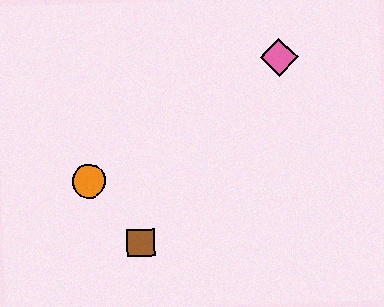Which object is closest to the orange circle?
The brown square is closest to the orange circle.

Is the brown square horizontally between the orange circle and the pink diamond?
Yes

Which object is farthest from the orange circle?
The pink diamond is farthest from the orange circle.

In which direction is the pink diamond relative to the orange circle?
The pink diamond is to the right of the orange circle.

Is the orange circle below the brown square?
No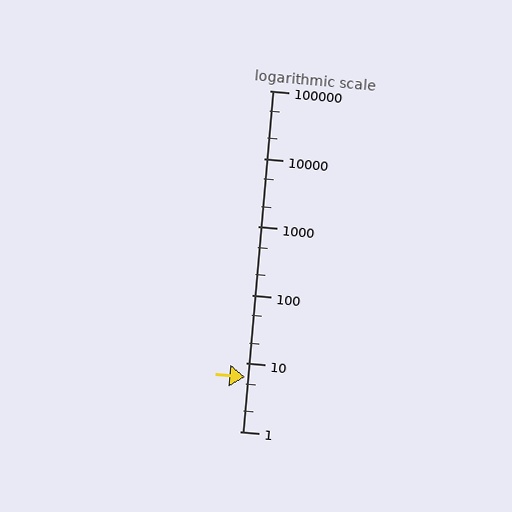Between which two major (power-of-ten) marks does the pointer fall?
The pointer is between 1 and 10.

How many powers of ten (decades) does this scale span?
The scale spans 5 decades, from 1 to 100000.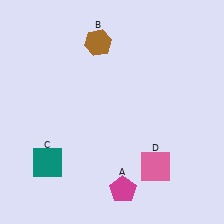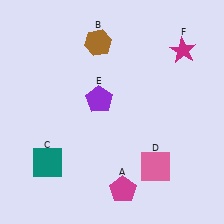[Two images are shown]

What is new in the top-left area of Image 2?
A purple pentagon (E) was added in the top-left area of Image 2.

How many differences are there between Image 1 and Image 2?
There are 2 differences between the two images.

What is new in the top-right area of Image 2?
A magenta star (F) was added in the top-right area of Image 2.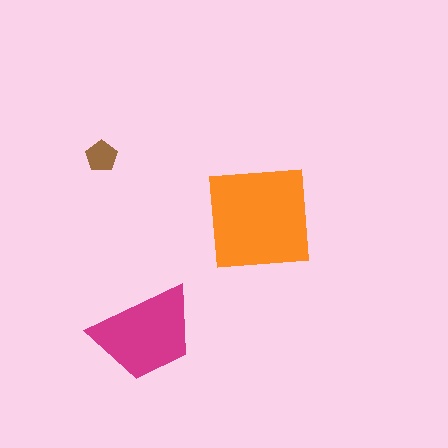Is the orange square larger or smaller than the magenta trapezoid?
Larger.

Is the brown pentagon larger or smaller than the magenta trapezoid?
Smaller.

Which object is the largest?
The orange square.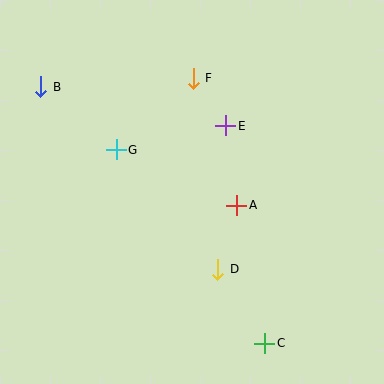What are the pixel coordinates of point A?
Point A is at (237, 205).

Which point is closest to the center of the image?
Point A at (237, 205) is closest to the center.